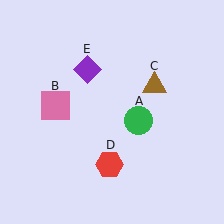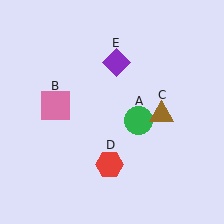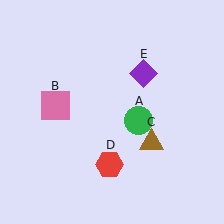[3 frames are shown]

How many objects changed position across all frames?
2 objects changed position: brown triangle (object C), purple diamond (object E).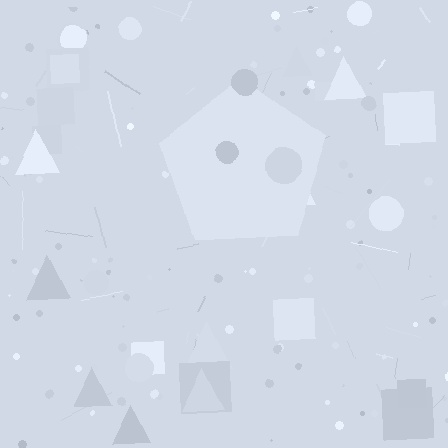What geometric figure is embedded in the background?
A pentagon is embedded in the background.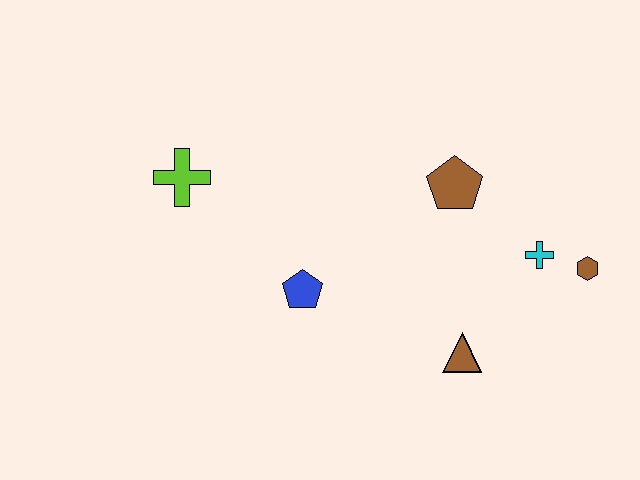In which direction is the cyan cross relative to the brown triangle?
The cyan cross is above the brown triangle.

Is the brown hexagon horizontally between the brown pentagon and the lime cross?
No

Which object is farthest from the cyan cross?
The lime cross is farthest from the cyan cross.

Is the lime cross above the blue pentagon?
Yes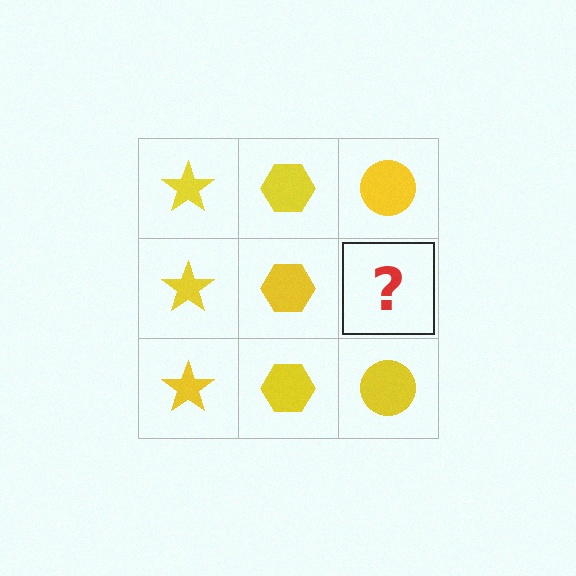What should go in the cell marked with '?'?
The missing cell should contain a yellow circle.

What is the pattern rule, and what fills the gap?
The rule is that each column has a consistent shape. The gap should be filled with a yellow circle.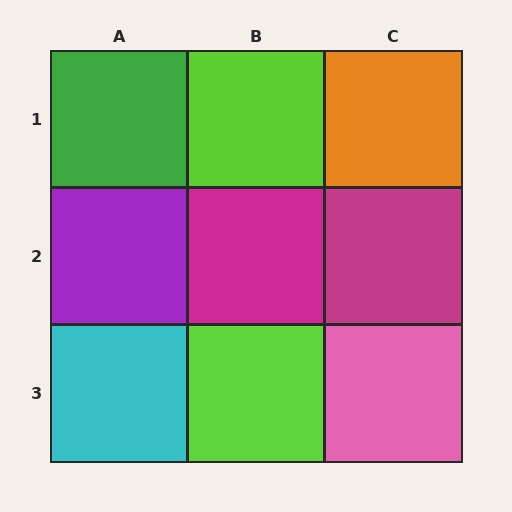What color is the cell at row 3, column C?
Pink.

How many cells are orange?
1 cell is orange.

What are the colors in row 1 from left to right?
Green, lime, orange.